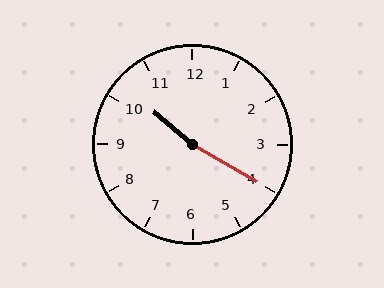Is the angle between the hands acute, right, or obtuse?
It is obtuse.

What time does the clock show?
10:20.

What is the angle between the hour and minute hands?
Approximately 170 degrees.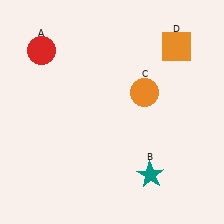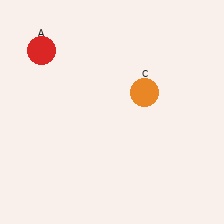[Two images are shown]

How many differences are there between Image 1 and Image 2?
There are 2 differences between the two images.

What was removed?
The teal star (B), the orange square (D) were removed in Image 2.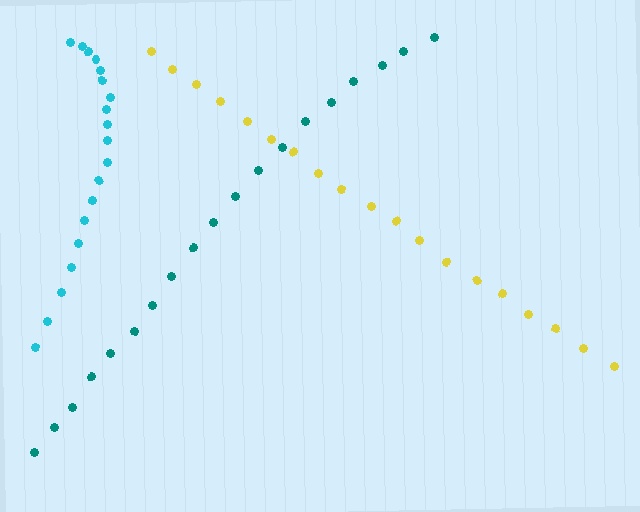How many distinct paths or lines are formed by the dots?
There are 3 distinct paths.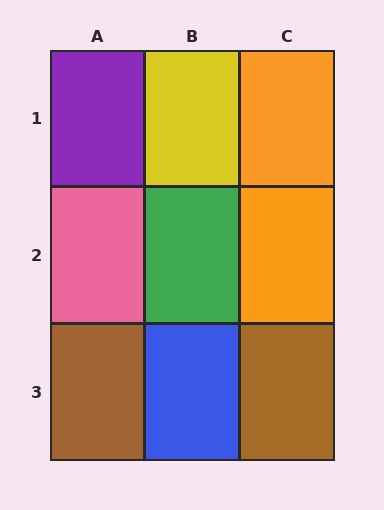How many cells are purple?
1 cell is purple.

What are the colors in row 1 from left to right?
Purple, yellow, orange.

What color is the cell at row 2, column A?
Pink.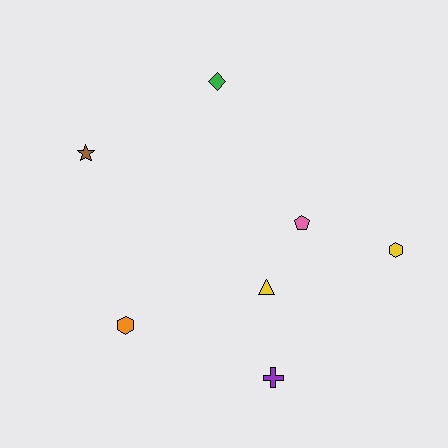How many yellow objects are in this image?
There are 2 yellow objects.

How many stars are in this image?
There is 1 star.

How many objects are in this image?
There are 7 objects.